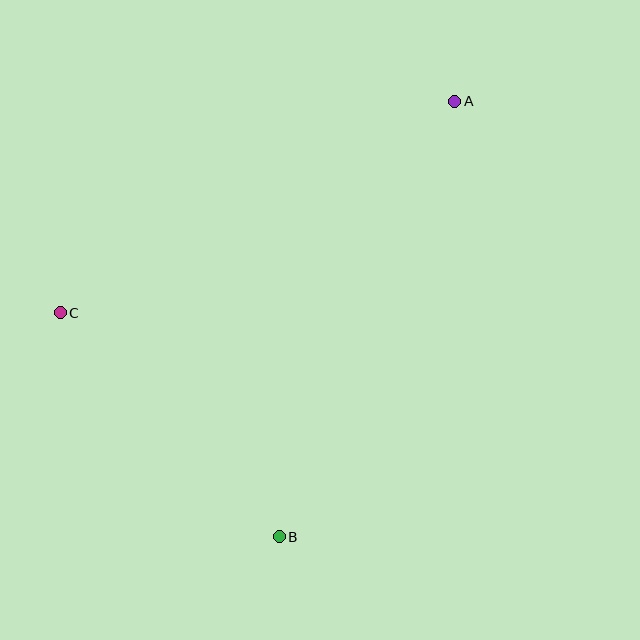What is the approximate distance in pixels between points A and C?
The distance between A and C is approximately 448 pixels.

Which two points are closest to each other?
Points B and C are closest to each other.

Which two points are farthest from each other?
Points A and B are farthest from each other.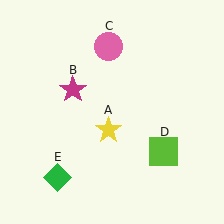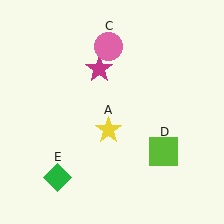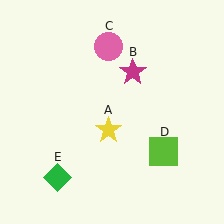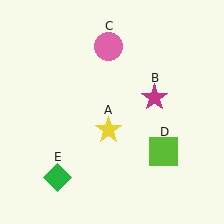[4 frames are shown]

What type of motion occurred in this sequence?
The magenta star (object B) rotated clockwise around the center of the scene.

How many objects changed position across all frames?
1 object changed position: magenta star (object B).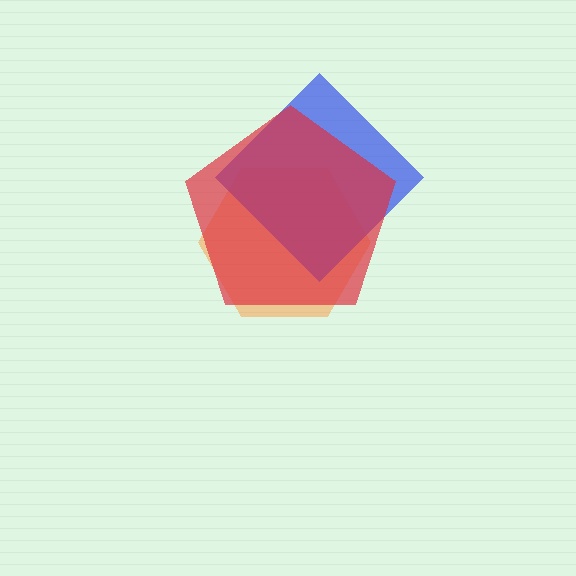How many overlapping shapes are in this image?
There are 3 overlapping shapes in the image.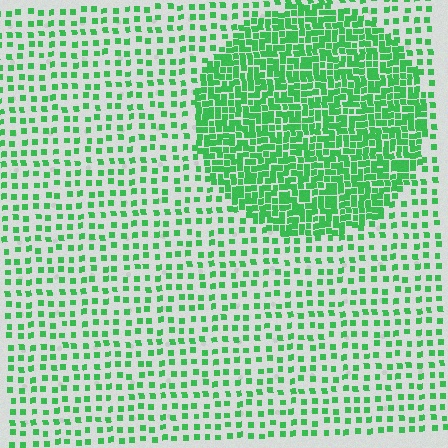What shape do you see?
I see a circle.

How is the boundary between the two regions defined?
The boundary is defined by a change in element density (approximately 2.6x ratio). All elements are the same color, size, and shape.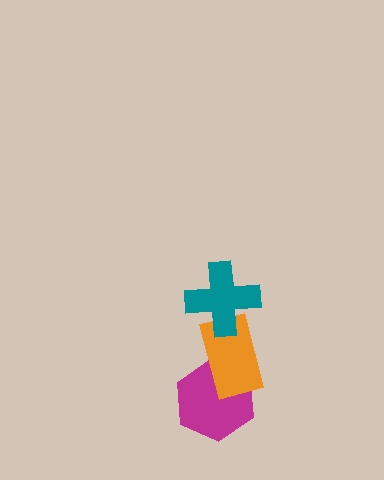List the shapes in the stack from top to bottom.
From top to bottom: the teal cross, the orange rectangle, the magenta hexagon.